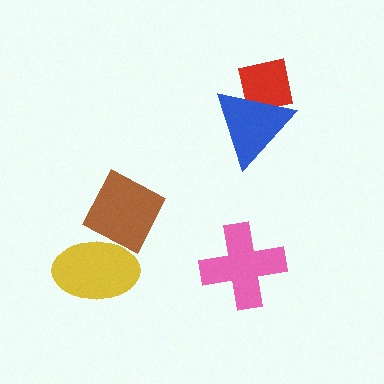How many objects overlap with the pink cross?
0 objects overlap with the pink cross.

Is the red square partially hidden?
Yes, it is partially covered by another shape.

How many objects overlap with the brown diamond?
1 object overlaps with the brown diamond.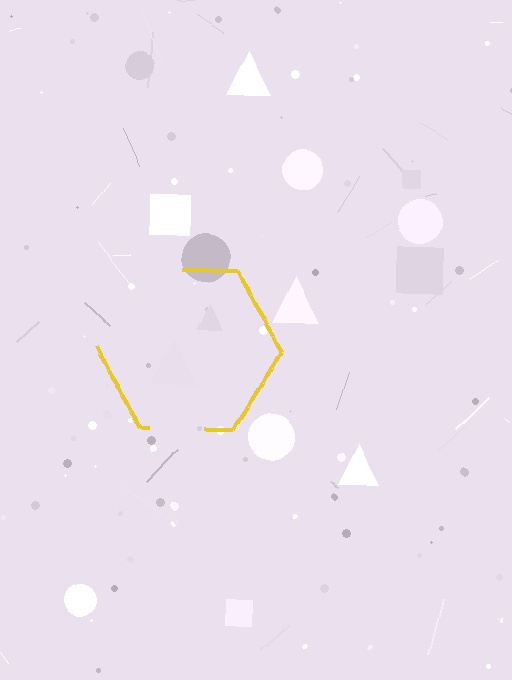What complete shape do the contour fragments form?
The contour fragments form a hexagon.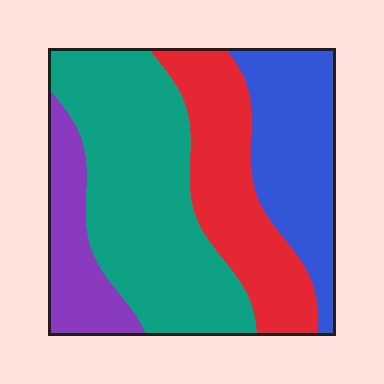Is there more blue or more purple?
Blue.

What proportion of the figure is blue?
Blue covers about 20% of the figure.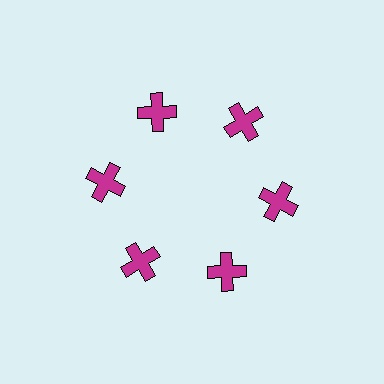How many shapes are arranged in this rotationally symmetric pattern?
There are 6 shapes, arranged in 6 groups of 1.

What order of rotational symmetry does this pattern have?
This pattern has 6-fold rotational symmetry.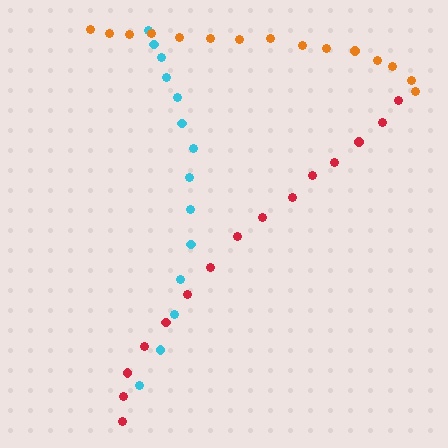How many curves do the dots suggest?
There are 3 distinct paths.